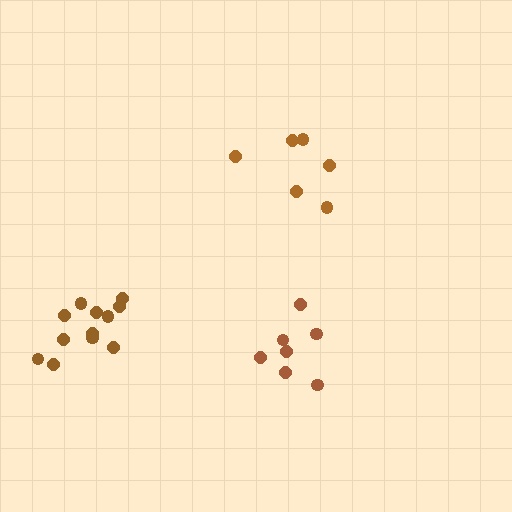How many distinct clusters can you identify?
There are 3 distinct clusters.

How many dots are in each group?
Group 1: 12 dots, Group 2: 7 dots, Group 3: 6 dots (25 total).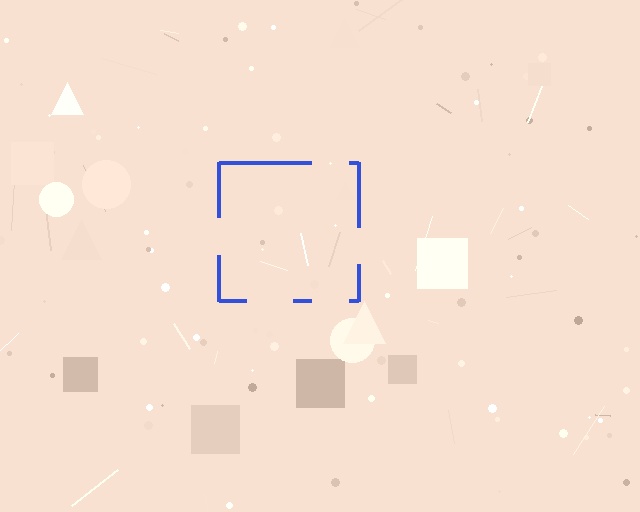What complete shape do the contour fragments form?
The contour fragments form a square.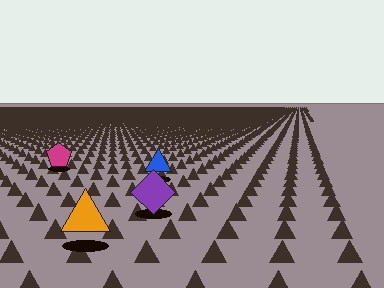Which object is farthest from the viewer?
The magenta pentagon is farthest from the viewer. It appears smaller and the ground texture around it is denser.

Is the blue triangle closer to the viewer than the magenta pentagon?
Yes. The blue triangle is closer — you can tell from the texture gradient: the ground texture is coarser near it.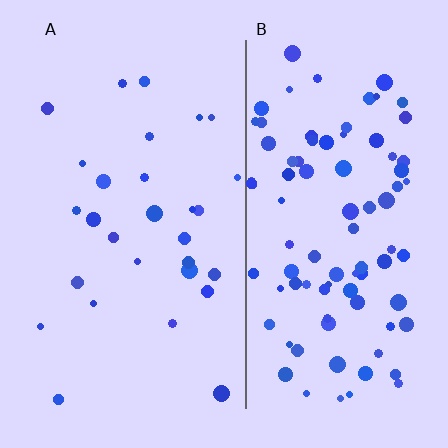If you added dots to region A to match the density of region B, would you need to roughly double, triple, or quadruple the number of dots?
Approximately triple.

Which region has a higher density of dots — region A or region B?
B (the right).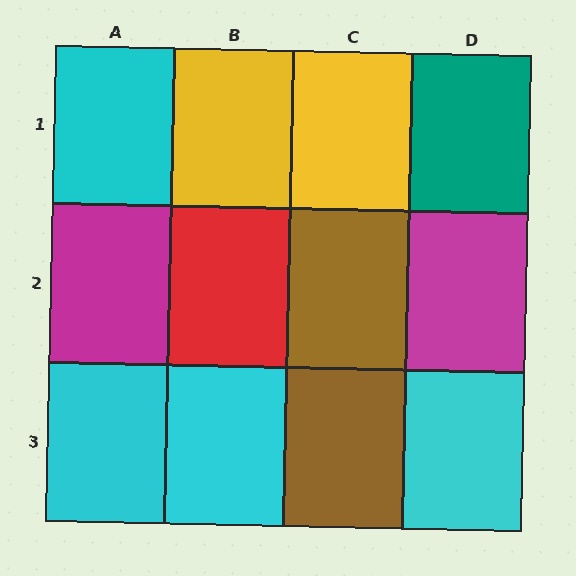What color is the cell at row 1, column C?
Yellow.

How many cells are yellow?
2 cells are yellow.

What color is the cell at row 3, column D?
Cyan.